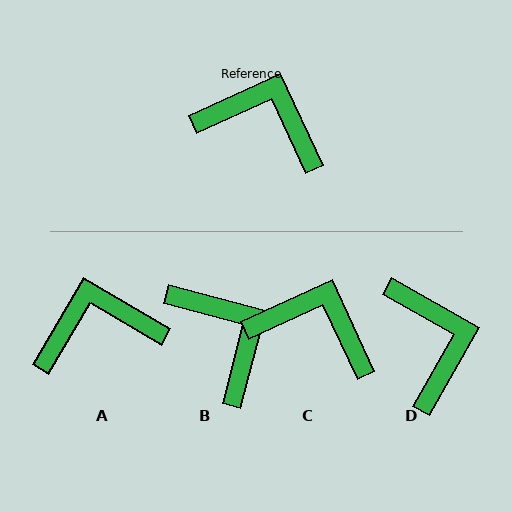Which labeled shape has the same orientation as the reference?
C.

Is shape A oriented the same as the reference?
No, it is off by about 35 degrees.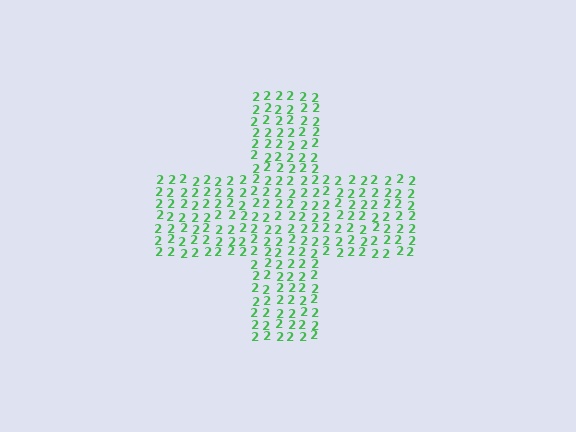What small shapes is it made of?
It is made of small digit 2's.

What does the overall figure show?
The overall figure shows a cross.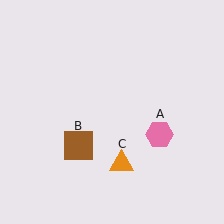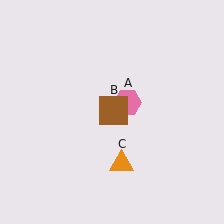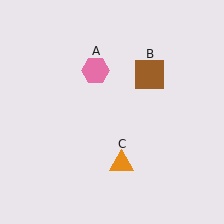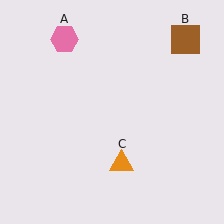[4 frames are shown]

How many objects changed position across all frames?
2 objects changed position: pink hexagon (object A), brown square (object B).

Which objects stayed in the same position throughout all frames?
Orange triangle (object C) remained stationary.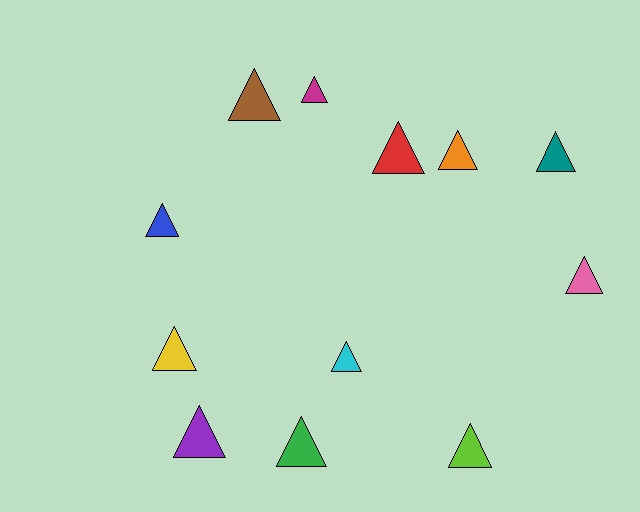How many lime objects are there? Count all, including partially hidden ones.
There is 1 lime object.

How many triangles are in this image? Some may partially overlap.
There are 12 triangles.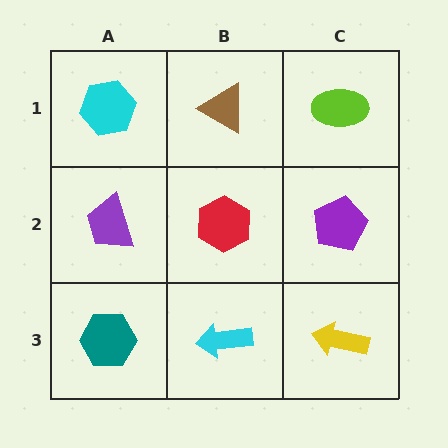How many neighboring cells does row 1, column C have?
2.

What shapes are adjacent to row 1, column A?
A purple trapezoid (row 2, column A), a brown triangle (row 1, column B).